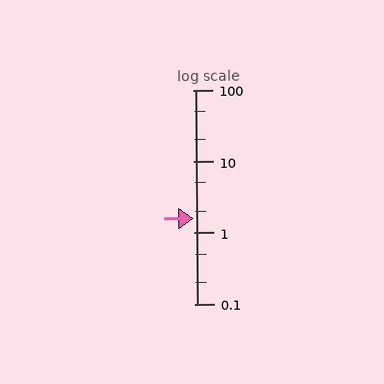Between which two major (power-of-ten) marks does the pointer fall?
The pointer is between 1 and 10.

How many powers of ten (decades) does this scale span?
The scale spans 3 decades, from 0.1 to 100.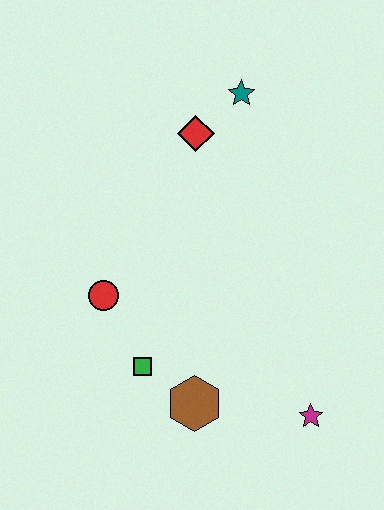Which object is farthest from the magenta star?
The teal star is farthest from the magenta star.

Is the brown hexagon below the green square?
Yes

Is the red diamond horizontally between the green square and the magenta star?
Yes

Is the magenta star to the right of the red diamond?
Yes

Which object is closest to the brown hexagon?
The green square is closest to the brown hexagon.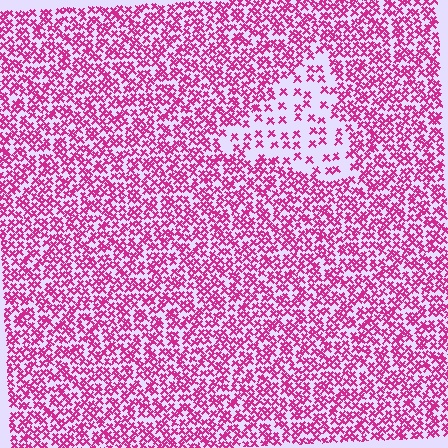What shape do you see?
I see a triangle.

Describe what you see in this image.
The image contains small magenta elements arranged at two different densities. A triangle-shaped region is visible where the elements are less densely packed than the surrounding area.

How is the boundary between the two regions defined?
The boundary is defined by a change in element density (approximately 2.6x ratio). All elements are the same color, size, and shape.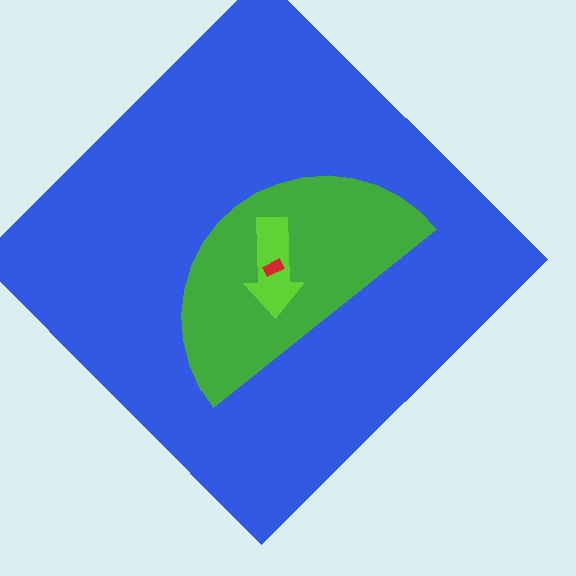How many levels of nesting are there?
4.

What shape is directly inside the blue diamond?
The green semicircle.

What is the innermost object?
The red rectangle.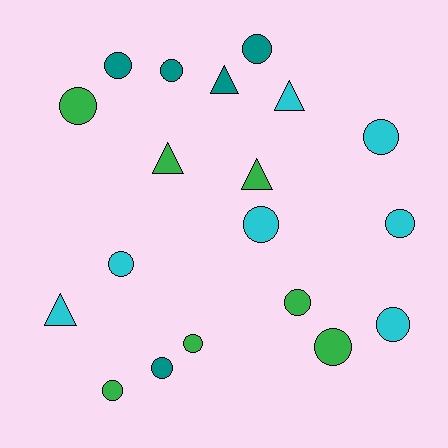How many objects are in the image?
There are 19 objects.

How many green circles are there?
There are 5 green circles.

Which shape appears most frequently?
Circle, with 14 objects.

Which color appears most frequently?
Green, with 7 objects.